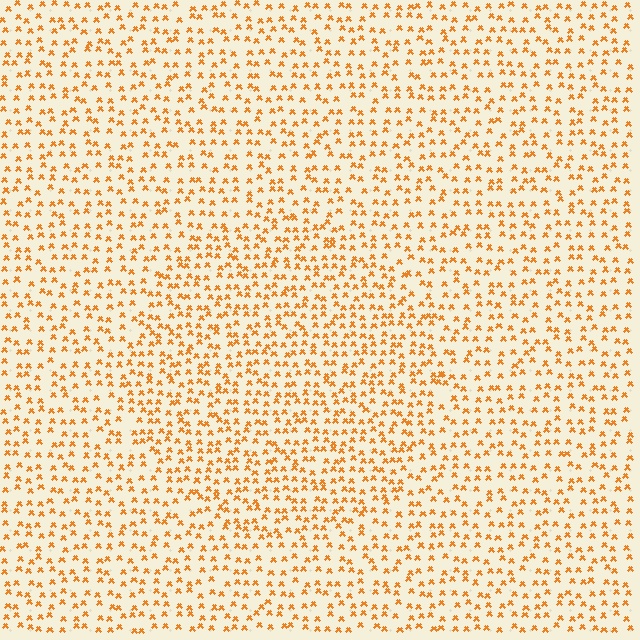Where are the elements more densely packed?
The elements are more densely packed inside the circle boundary.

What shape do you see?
I see a circle.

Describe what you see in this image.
The image contains small orange elements arranged at two different densities. A circle-shaped region is visible where the elements are more densely packed than the surrounding area.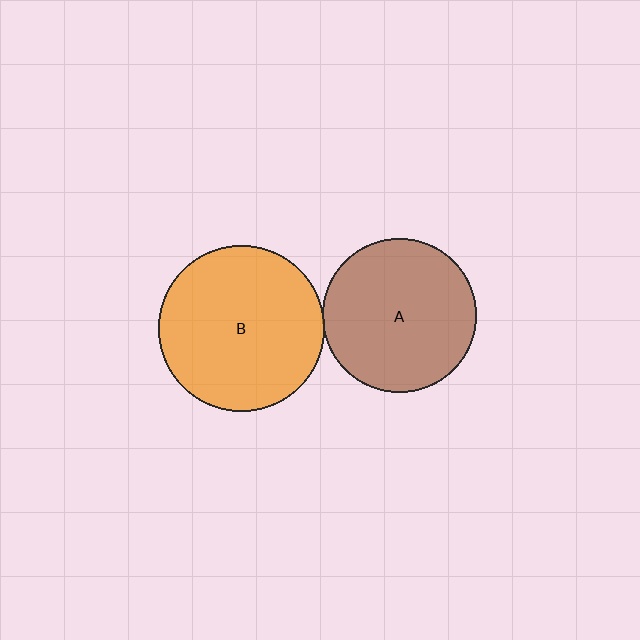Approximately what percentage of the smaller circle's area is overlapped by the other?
Approximately 5%.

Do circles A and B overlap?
Yes.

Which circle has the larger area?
Circle B (orange).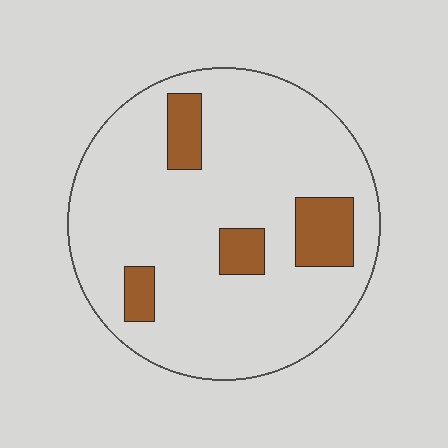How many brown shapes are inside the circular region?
4.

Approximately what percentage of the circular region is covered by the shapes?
Approximately 15%.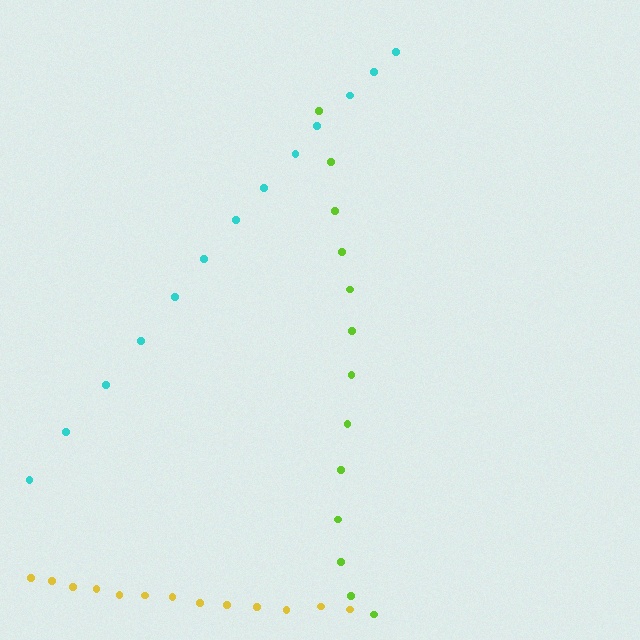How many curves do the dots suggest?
There are 3 distinct paths.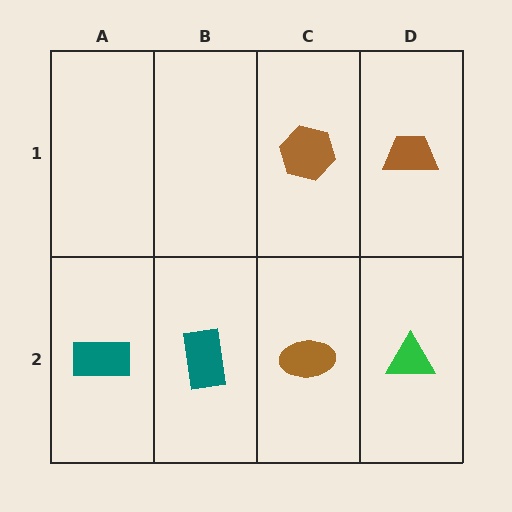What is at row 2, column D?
A green triangle.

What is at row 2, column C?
A brown ellipse.